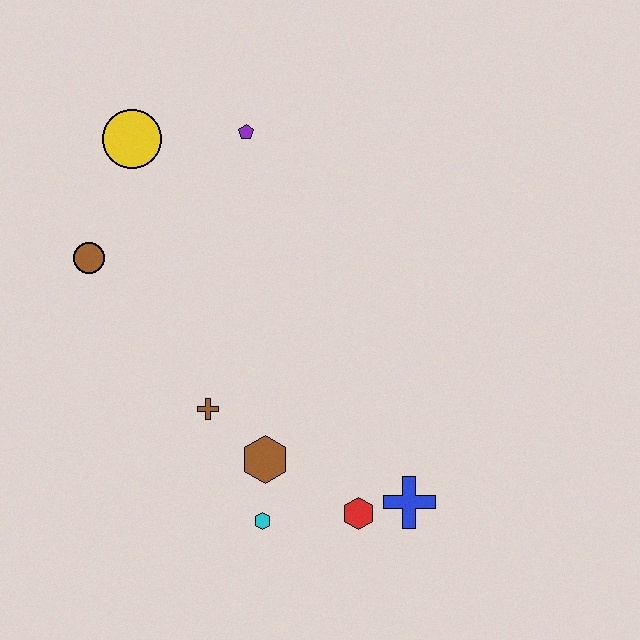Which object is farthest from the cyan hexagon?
The yellow circle is farthest from the cyan hexagon.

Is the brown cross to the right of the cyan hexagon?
No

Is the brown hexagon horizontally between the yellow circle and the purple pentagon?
No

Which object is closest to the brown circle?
The yellow circle is closest to the brown circle.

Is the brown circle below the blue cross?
No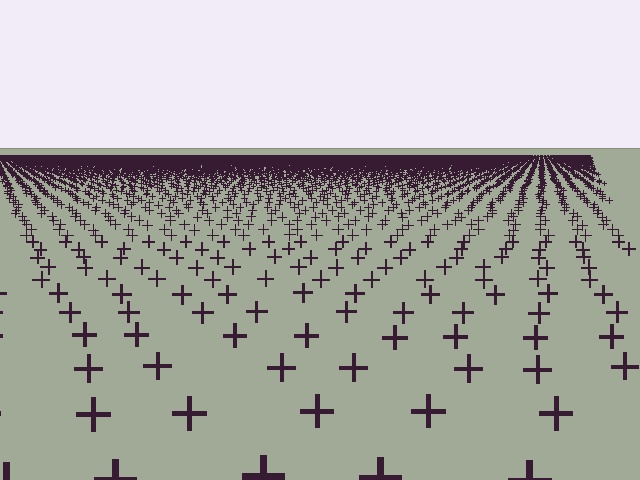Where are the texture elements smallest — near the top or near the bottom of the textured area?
Near the top.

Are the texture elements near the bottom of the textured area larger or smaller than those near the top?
Larger. Near the bottom, elements are closer to the viewer and appear at a bigger on-screen size.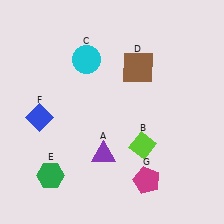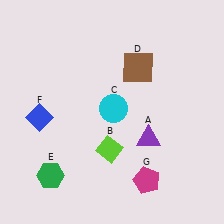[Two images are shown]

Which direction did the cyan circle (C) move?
The cyan circle (C) moved down.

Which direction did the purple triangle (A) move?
The purple triangle (A) moved right.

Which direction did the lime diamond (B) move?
The lime diamond (B) moved left.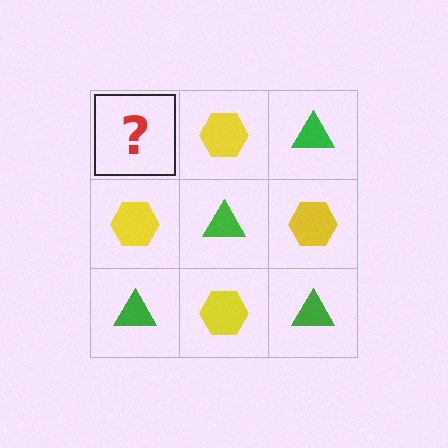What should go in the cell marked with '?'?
The missing cell should contain a green triangle.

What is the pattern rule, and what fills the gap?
The rule is that it alternates green triangle and yellow hexagon in a checkerboard pattern. The gap should be filled with a green triangle.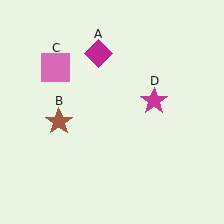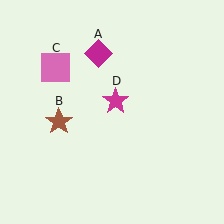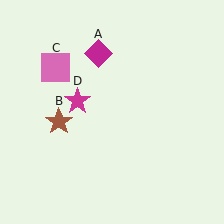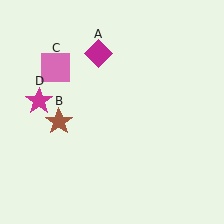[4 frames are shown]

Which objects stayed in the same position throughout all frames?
Magenta diamond (object A) and brown star (object B) and pink square (object C) remained stationary.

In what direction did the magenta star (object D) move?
The magenta star (object D) moved left.